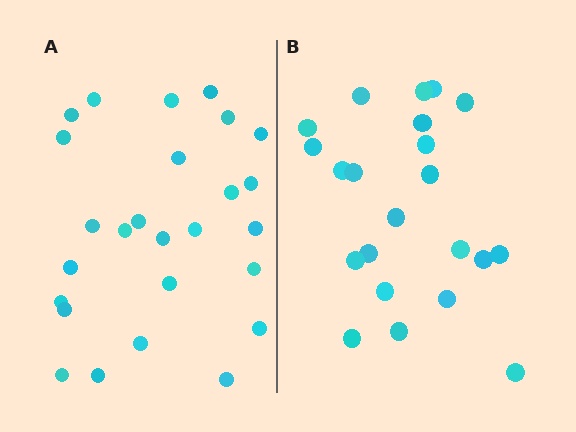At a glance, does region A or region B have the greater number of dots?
Region A (the left region) has more dots.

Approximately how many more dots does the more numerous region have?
Region A has about 4 more dots than region B.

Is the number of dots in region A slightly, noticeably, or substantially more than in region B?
Region A has only slightly more — the two regions are fairly close. The ratio is roughly 1.2 to 1.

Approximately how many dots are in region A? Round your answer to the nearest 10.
About 30 dots. (The exact count is 26, which rounds to 30.)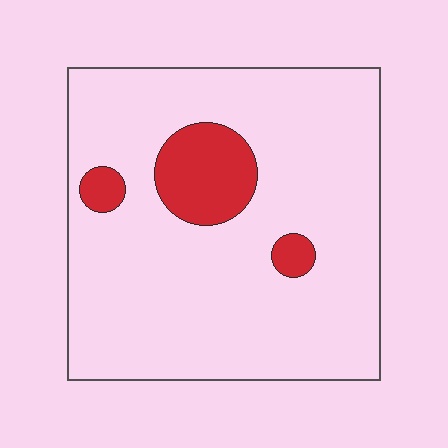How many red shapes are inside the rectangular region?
3.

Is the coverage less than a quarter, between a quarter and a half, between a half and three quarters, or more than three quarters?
Less than a quarter.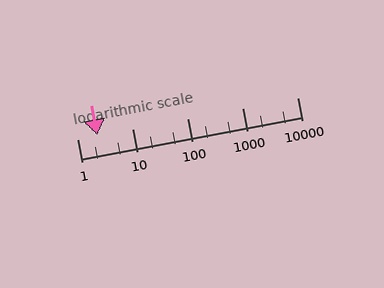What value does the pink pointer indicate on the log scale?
The pointer indicates approximately 2.3.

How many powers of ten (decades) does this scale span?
The scale spans 4 decades, from 1 to 10000.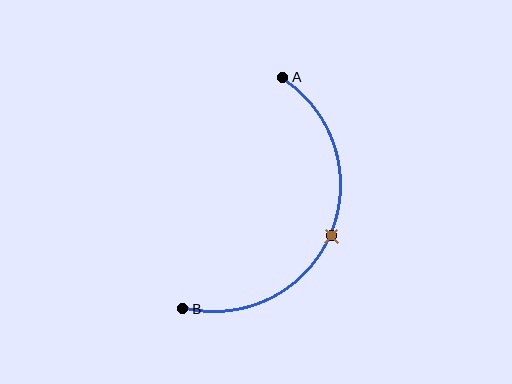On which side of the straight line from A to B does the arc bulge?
The arc bulges to the right of the straight line connecting A and B.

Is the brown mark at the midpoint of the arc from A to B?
Yes. The brown mark lies on the arc at equal arc-length from both A and B — it is the arc midpoint.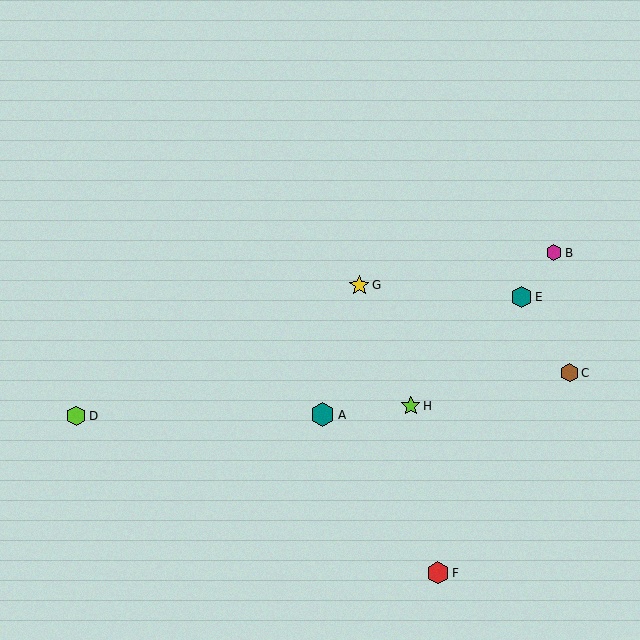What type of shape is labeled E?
Shape E is a teal hexagon.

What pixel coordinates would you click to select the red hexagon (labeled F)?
Click at (438, 573) to select the red hexagon F.